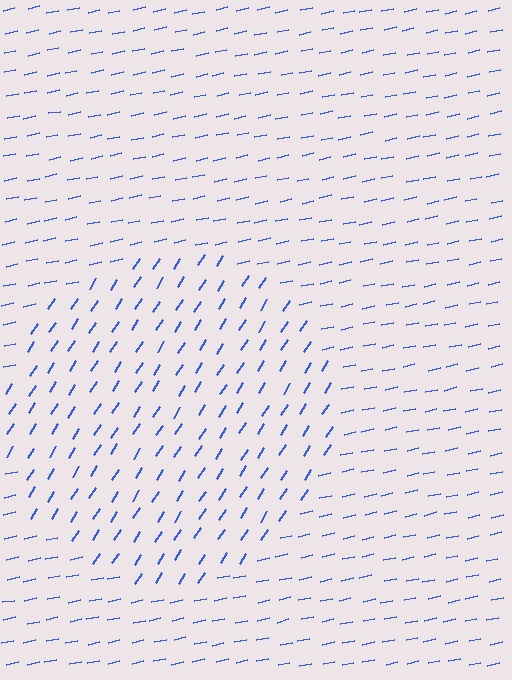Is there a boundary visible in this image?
Yes, there is a texture boundary formed by a change in line orientation.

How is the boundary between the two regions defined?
The boundary is defined purely by a change in line orientation (approximately 45 degrees difference). All lines are the same color and thickness.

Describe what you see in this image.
The image is filled with small blue line segments. A circle region in the image has lines oriented differently from the surrounding lines, creating a visible texture boundary.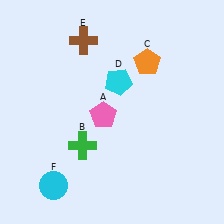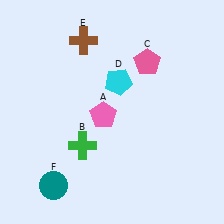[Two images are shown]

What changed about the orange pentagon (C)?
In Image 1, C is orange. In Image 2, it changed to pink.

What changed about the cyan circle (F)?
In Image 1, F is cyan. In Image 2, it changed to teal.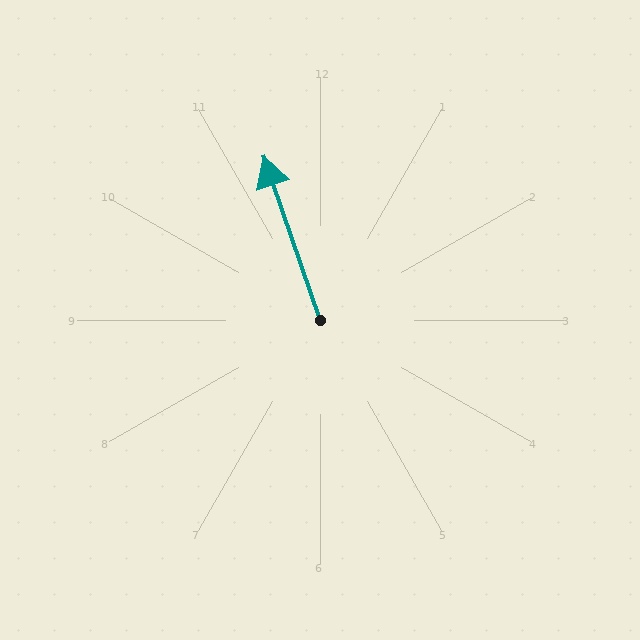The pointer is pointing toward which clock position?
Roughly 11 o'clock.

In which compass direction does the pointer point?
North.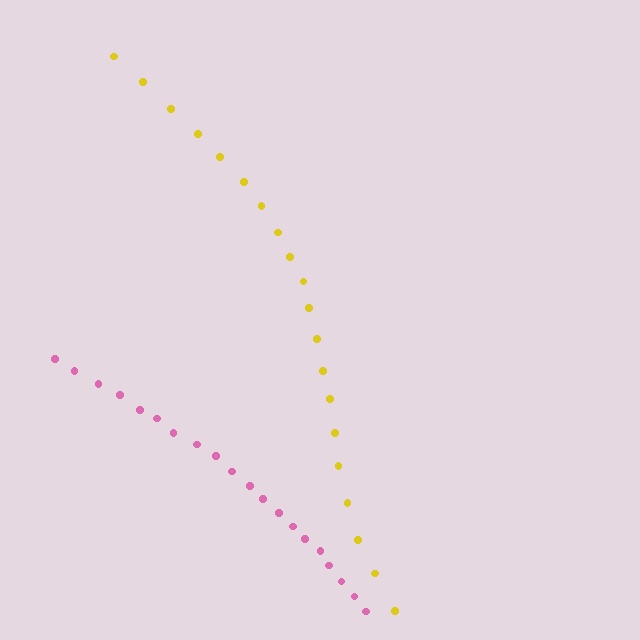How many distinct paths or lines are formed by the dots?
There are 2 distinct paths.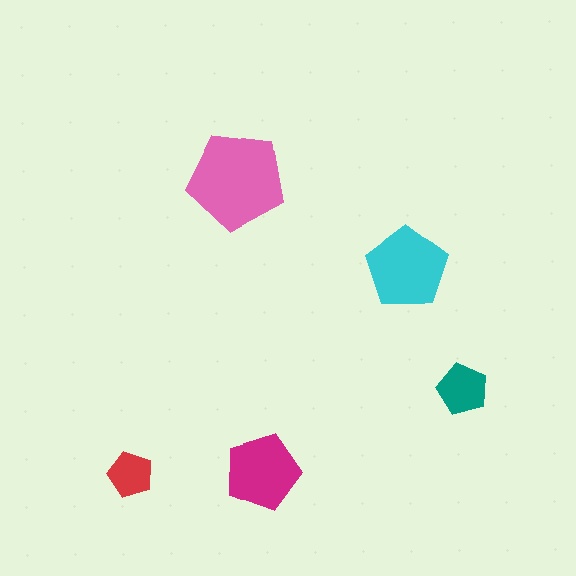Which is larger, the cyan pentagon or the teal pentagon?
The cyan one.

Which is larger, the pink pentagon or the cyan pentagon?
The pink one.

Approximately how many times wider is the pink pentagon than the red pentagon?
About 2 times wider.